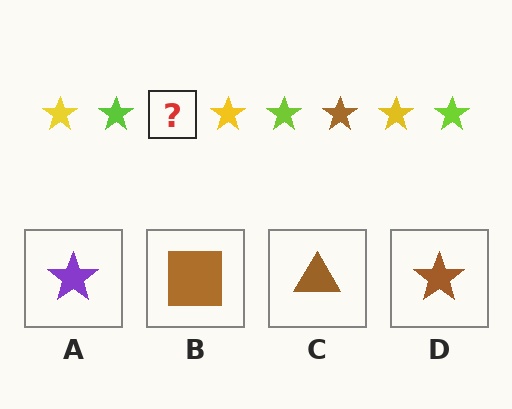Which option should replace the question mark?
Option D.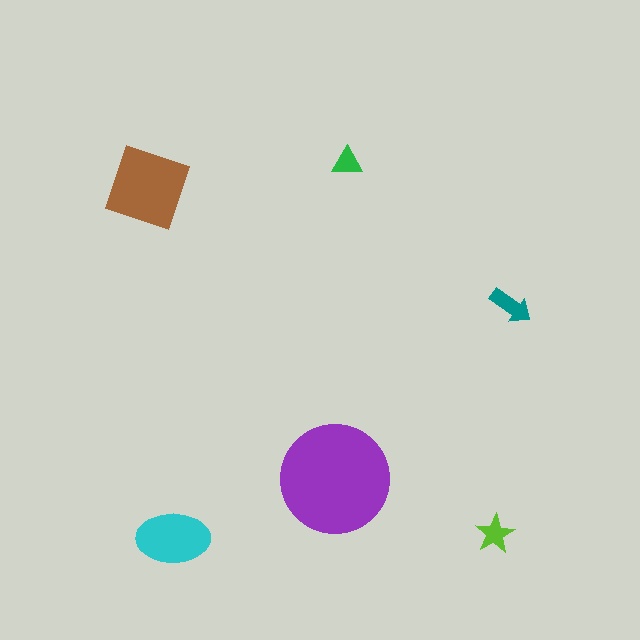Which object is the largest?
The purple circle.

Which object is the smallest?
The green triangle.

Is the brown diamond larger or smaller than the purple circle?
Smaller.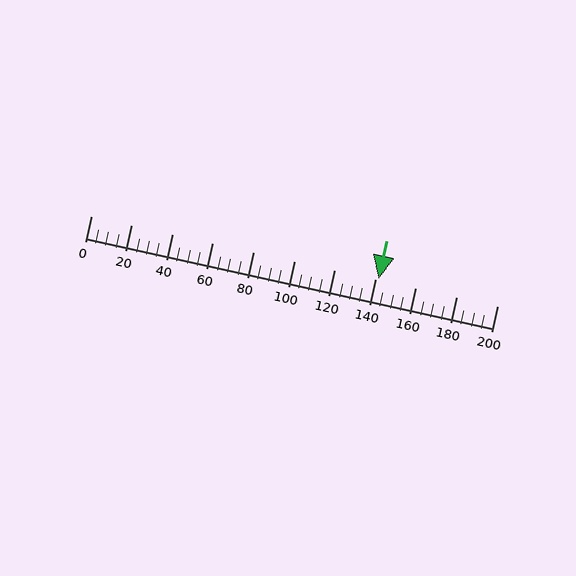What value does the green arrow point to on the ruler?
The green arrow points to approximately 142.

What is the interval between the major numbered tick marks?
The major tick marks are spaced 20 units apart.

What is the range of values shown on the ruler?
The ruler shows values from 0 to 200.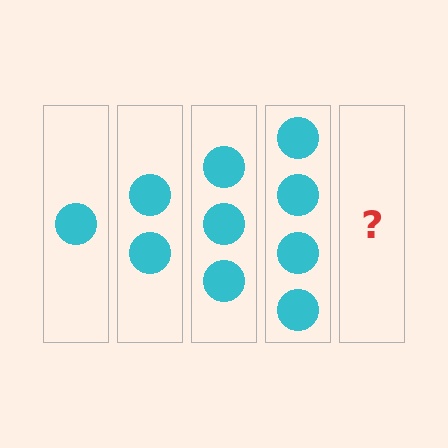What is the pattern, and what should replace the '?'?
The pattern is that each step adds one more circle. The '?' should be 5 circles.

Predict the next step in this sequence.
The next step is 5 circles.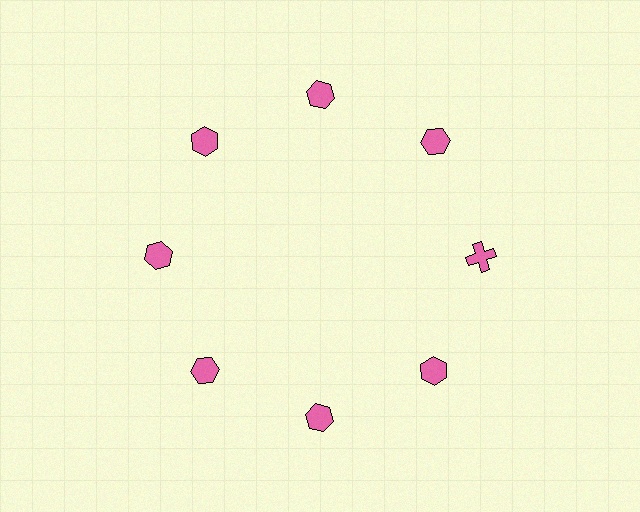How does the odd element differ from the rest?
It has a different shape: cross instead of hexagon.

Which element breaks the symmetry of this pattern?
The pink cross at roughly the 3 o'clock position breaks the symmetry. All other shapes are pink hexagons.